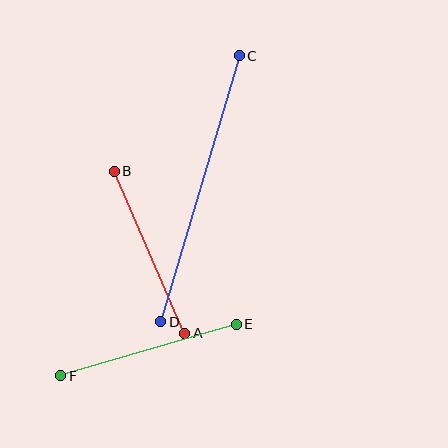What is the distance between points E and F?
The distance is approximately 183 pixels.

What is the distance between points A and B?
The distance is approximately 177 pixels.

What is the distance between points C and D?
The distance is approximately 278 pixels.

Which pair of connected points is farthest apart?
Points C and D are farthest apart.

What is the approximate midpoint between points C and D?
The midpoint is at approximately (200, 189) pixels.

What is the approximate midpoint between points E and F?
The midpoint is at approximately (149, 350) pixels.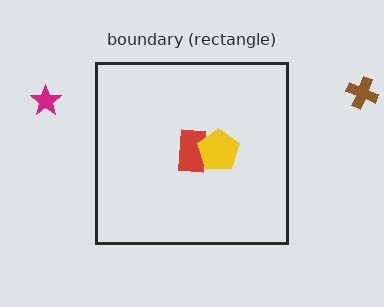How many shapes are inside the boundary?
2 inside, 2 outside.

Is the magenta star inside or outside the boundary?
Outside.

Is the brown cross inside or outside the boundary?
Outside.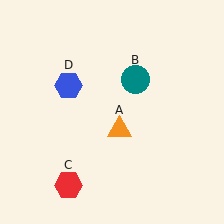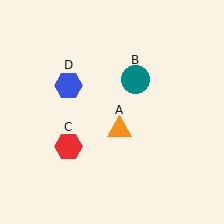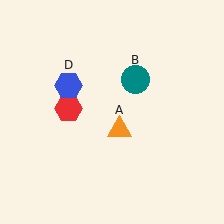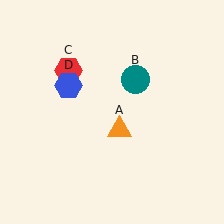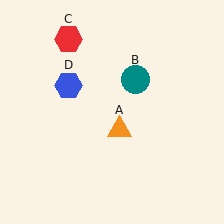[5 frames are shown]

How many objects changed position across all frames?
1 object changed position: red hexagon (object C).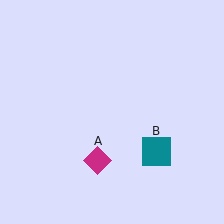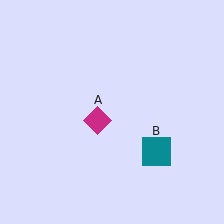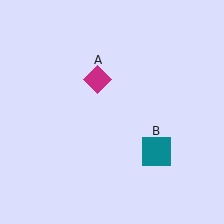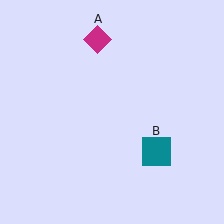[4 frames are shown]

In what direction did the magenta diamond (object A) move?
The magenta diamond (object A) moved up.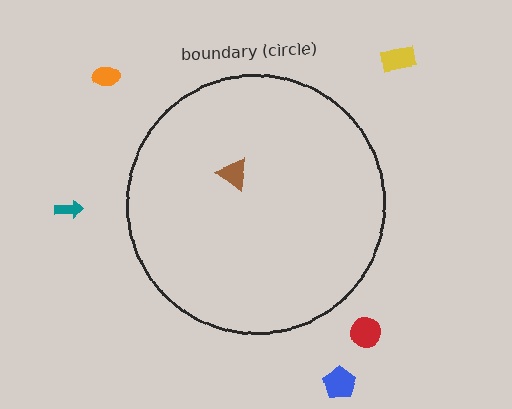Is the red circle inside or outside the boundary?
Outside.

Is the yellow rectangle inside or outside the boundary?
Outside.